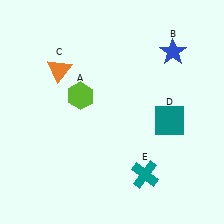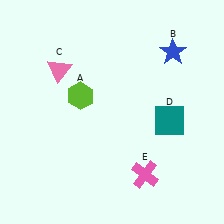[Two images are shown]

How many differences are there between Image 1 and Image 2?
There are 2 differences between the two images.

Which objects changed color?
C changed from orange to pink. E changed from teal to pink.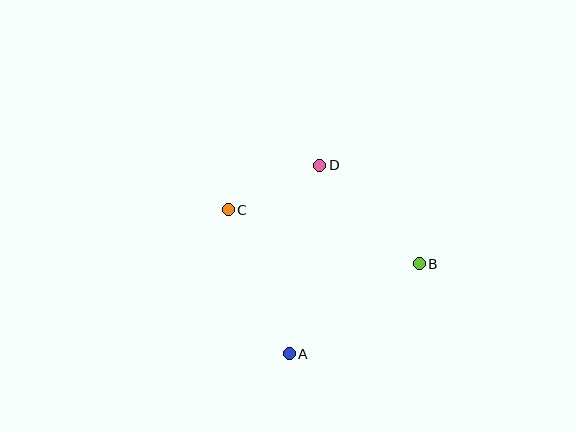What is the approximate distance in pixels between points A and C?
The distance between A and C is approximately 156 pixels.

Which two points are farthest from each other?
Points B and C are farthest from each other.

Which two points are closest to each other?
Points C and D are closest to each other.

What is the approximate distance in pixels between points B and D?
The distance between B and D is approximately 140 pixels.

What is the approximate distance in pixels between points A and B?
The distance between A and B is approximately 158 pixels.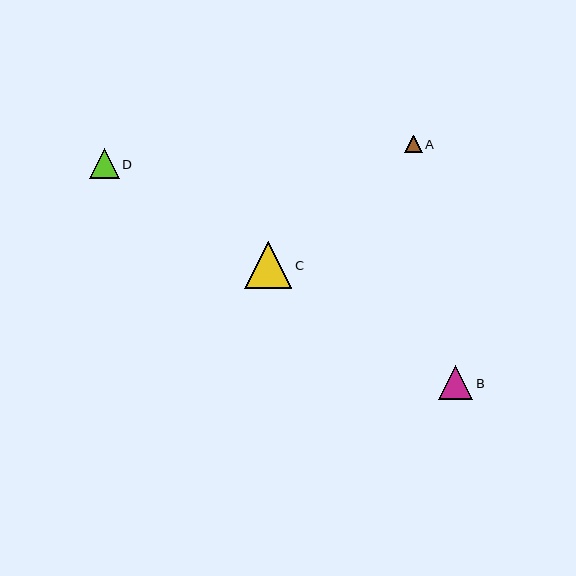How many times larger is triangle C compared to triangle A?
Triangle C is approximately 2.7 times the size of triangle A.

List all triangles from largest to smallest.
From largest to smallest: C, B, D, A.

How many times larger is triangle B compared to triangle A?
Triangle B is approximately 1.9 times the size of triangle A.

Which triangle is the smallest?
Triangle A is the smallest with a size of approximately 18 pixels.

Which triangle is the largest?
Triangle C is the largest with a size of approximately 47 pixels.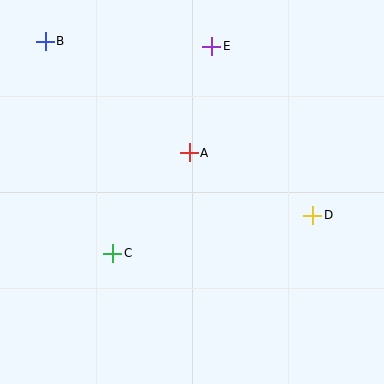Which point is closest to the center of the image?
Point A at (189, 153) is closest to the center.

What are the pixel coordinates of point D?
Point D is at (313, 215).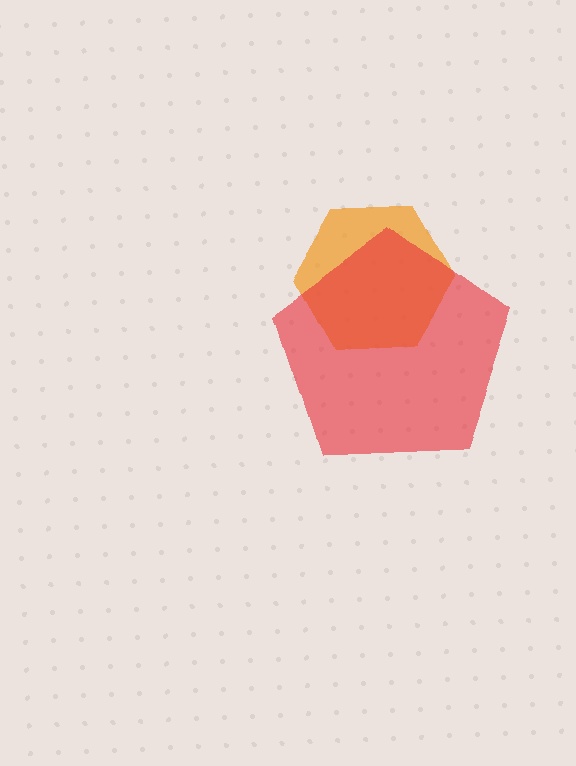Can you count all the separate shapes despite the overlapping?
Yes, there are 2 separate shapes.